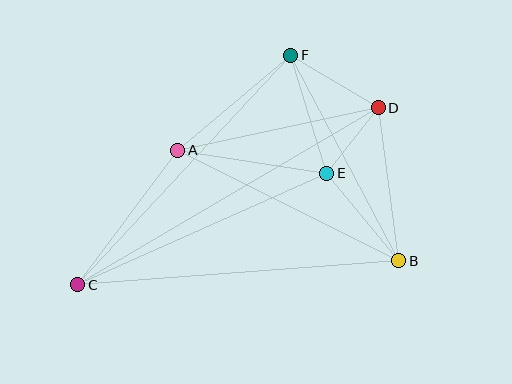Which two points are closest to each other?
Points D and E are closest to each other.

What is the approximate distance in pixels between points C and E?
The distance between C and E is approximately 273 pixels.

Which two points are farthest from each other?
Points C and D are farthest from each other.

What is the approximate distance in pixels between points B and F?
The distance between B and F is approximately 232 pixels.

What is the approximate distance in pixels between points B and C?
The distance between B and C is approximately 322 pixels.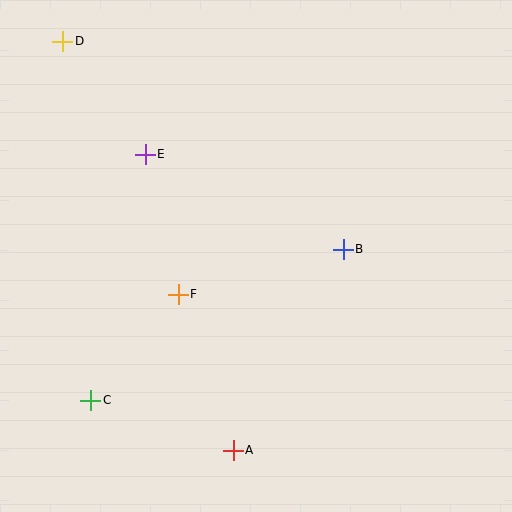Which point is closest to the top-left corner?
Point D is closest to the top-left corner.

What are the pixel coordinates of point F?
Point F is at (178, 294).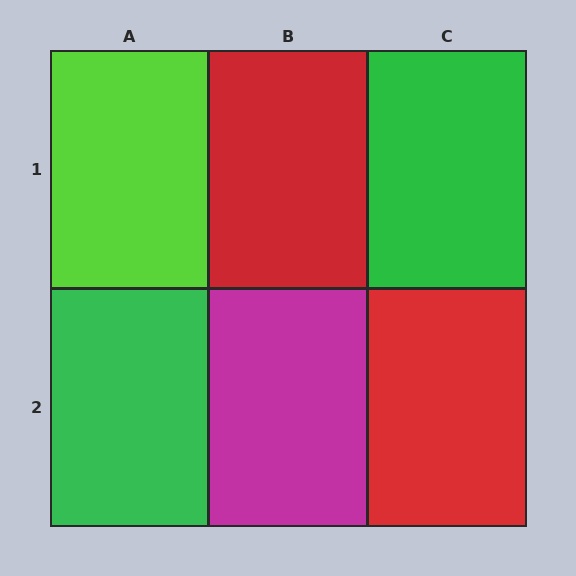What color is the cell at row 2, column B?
Magenta.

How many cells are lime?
1 cell is lime.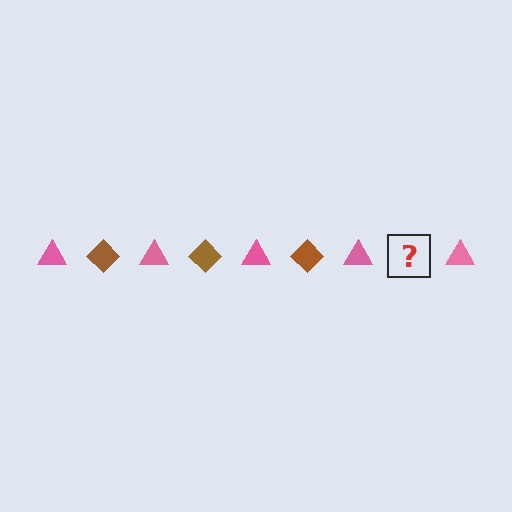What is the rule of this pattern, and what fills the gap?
The rule is that the pattern alternates between pink triangle and brown diamond. The gap should be filled with a brown diamond.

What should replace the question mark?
The question mark should be replaced with a brown diamond.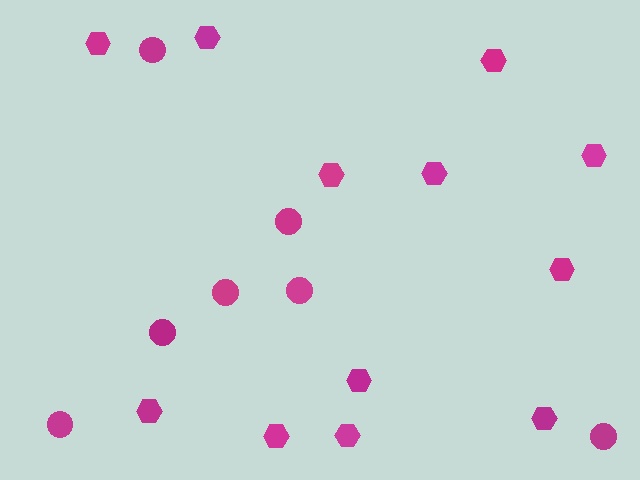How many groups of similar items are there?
There are 2 groups: one group of hexagons (12) and one group of circles (7).